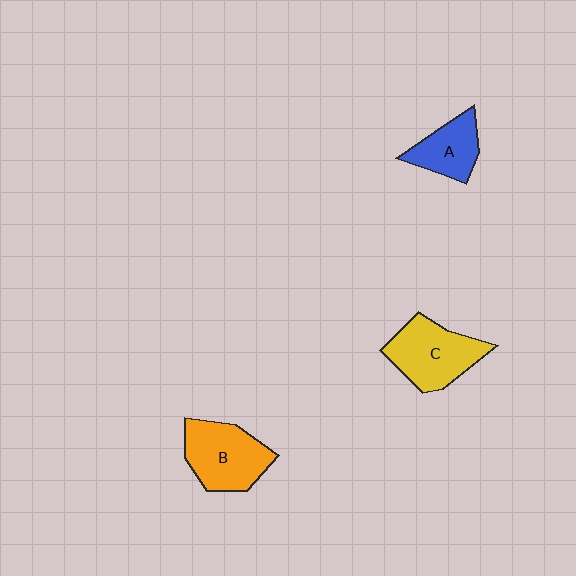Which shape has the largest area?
Shape C (yellow).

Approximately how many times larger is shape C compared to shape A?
Approximately 1.5 times.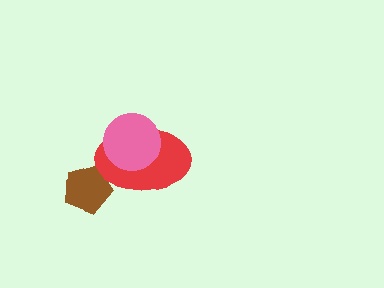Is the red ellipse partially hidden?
Yes, it is partially covered by another shape.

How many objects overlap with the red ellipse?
2 objects overlap with the red ellipse.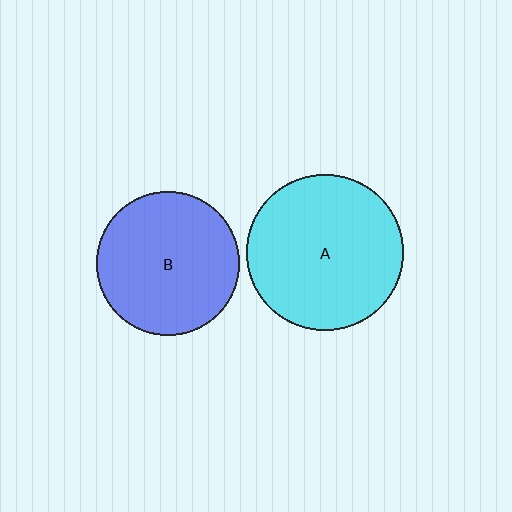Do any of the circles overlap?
No, none of the circles overlap.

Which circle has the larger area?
Circle A (cyan).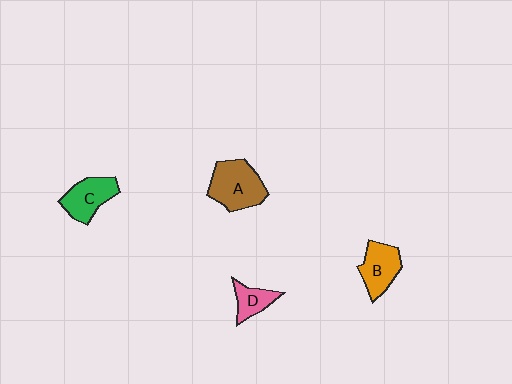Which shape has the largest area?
Shape A (brown).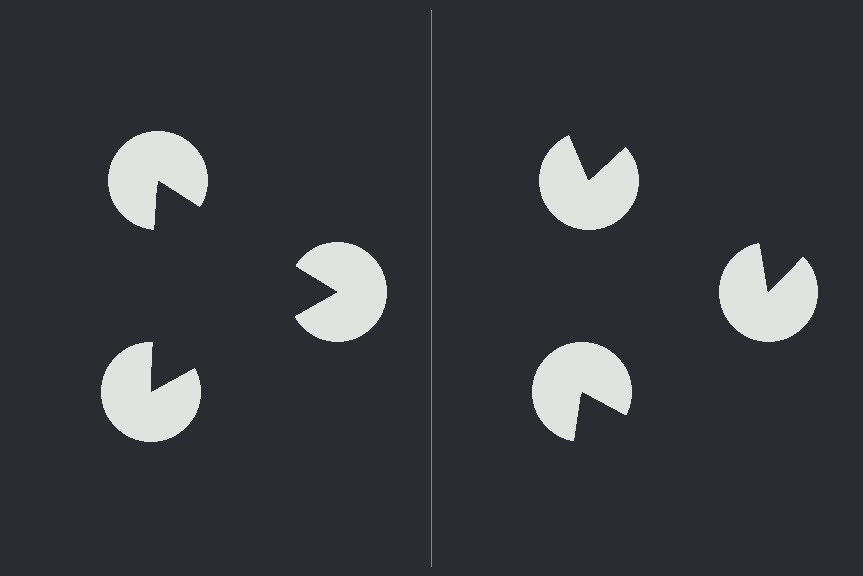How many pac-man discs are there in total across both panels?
6 — 3 on each side.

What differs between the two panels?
The pac-man discs are positioned identically on both sides; only the wedge orientations differ. On the left they align to a triangle; on the right they are misaligned.